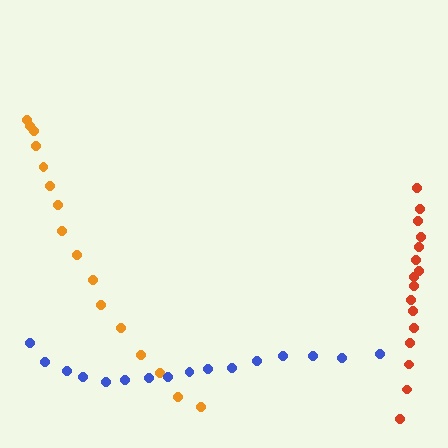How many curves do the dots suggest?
There are 3 distinct paths.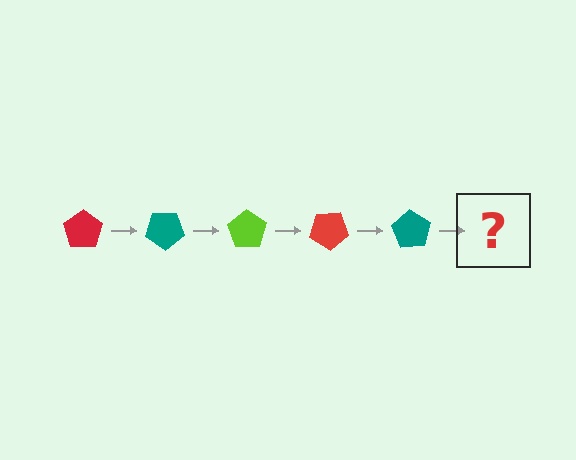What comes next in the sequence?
The next element should be a lime pentagon, rotated 175 degrees from the start.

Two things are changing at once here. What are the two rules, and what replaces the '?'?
The two rules are that it rotates 35 degrees each step and the color cycles through red, teal, and lime. The '?' should be a lime pentagon, rotated 175 degrees from the start.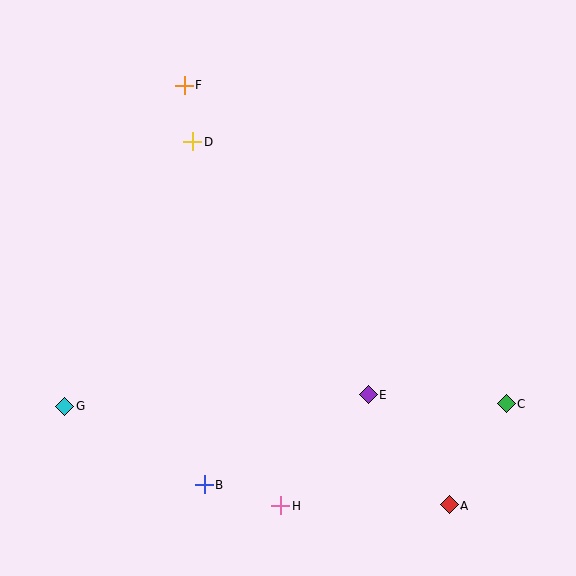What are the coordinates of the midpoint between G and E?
The midpoint between G and E is at (216, 401).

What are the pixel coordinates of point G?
Point G is at (64, 406).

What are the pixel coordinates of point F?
Point F is at (184, 85).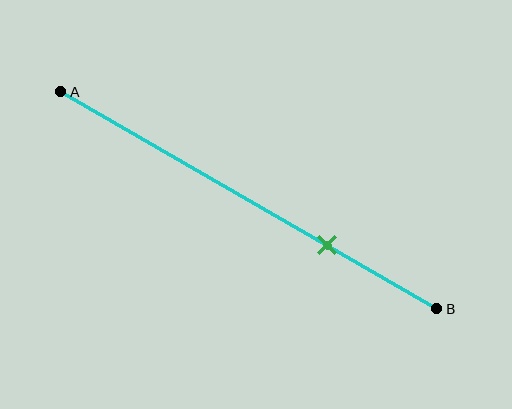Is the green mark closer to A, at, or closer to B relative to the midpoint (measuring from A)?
The green mark is closer to point B than the midpoint of segment AB.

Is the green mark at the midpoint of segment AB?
No, the mark is at about 70% from A, not at the 50% midpoint.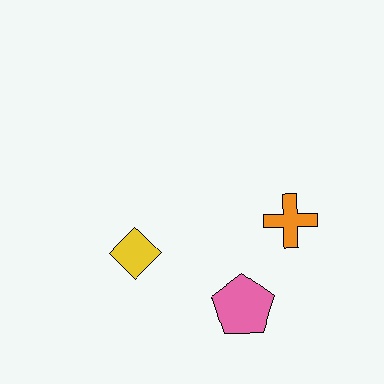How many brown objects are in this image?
There are no brown objects.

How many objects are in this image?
There are 3 objects.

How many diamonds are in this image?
There is 1 diamond.